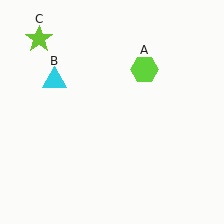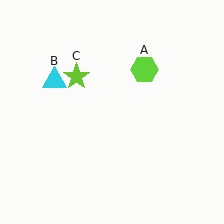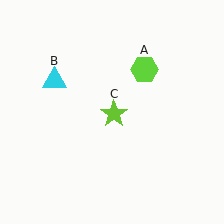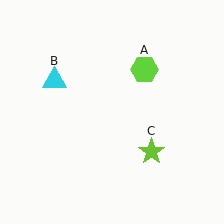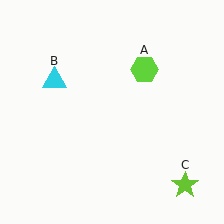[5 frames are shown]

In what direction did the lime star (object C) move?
The lime star (object C) moved down and to the right.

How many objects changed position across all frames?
1 object changed position: lime star (object C).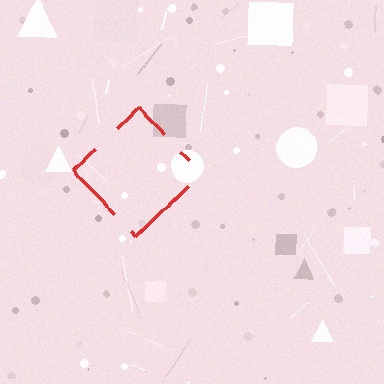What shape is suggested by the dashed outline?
The dashed outline suggests a diamond.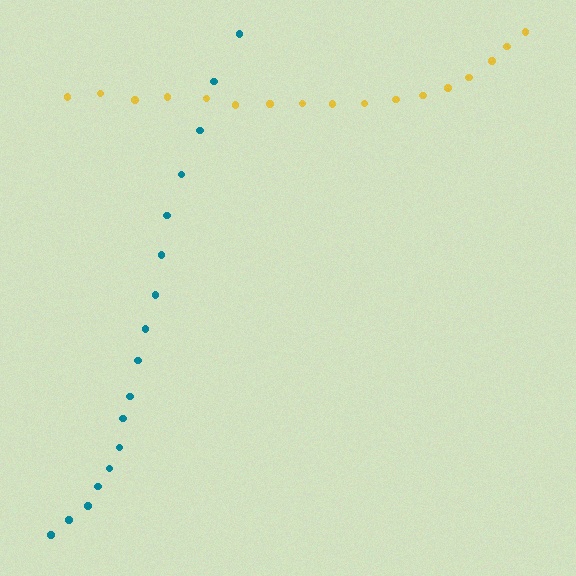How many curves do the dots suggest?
There are 2 distinct paths.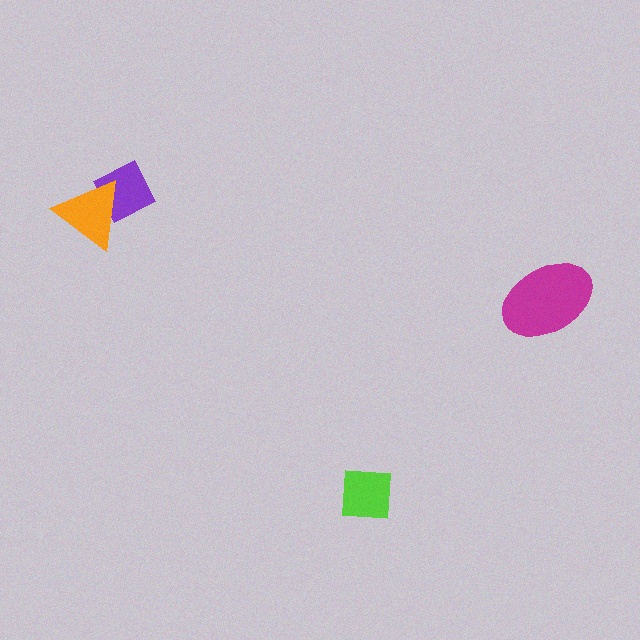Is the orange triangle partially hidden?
No, no other shape covers it.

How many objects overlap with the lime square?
0 objects overlap with the lime square.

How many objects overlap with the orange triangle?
1 object overlaps with the orange triangle.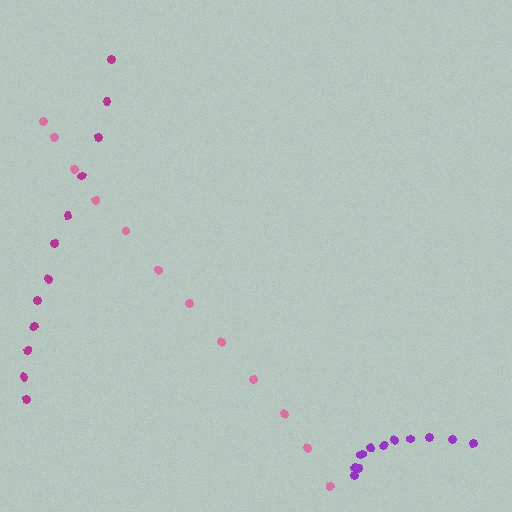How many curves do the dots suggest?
There are 3 distinct paths.